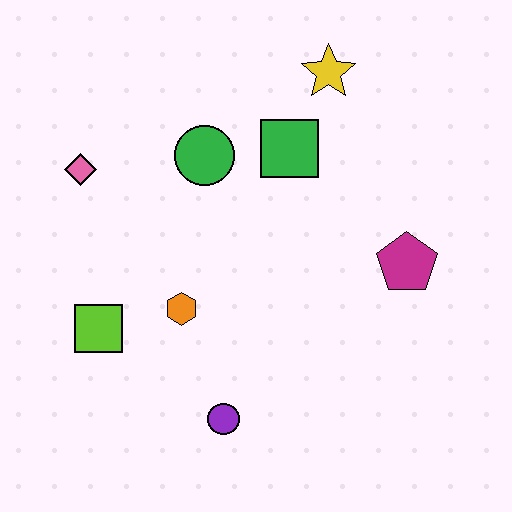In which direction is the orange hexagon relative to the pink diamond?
The orange hexagon is below the pink diamond.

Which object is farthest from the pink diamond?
The magenta pentagon is farthest from the pink diamond.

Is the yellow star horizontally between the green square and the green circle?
No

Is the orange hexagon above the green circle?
No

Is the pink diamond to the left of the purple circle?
Yes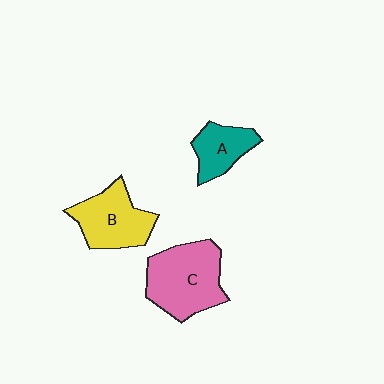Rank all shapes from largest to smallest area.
From largest to smallest: C (pink), B (yellow), A (teal).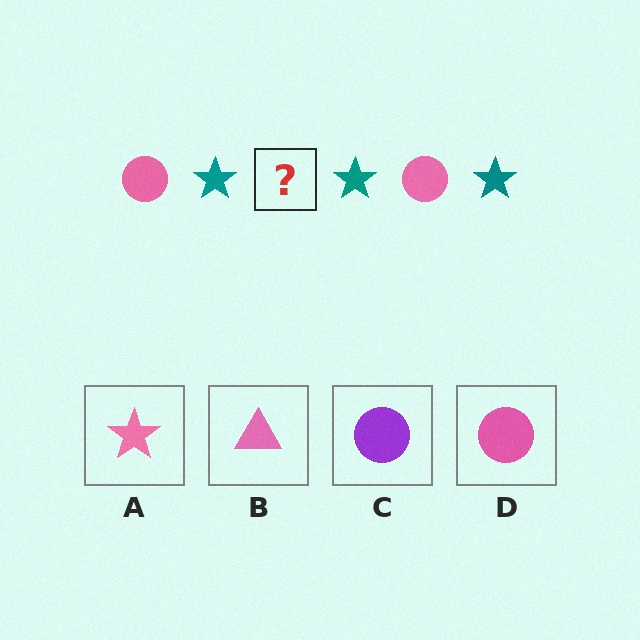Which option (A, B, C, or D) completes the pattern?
D.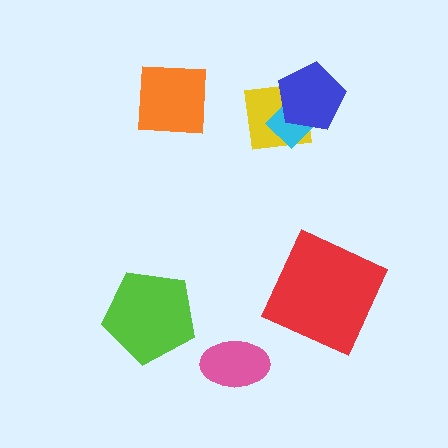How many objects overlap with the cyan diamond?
2 objects overlap with the cyan diamond.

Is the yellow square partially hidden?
Yes, it is partially covered by another shape.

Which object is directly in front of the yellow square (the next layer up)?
The cyan diamond is directly in front of the yellow square.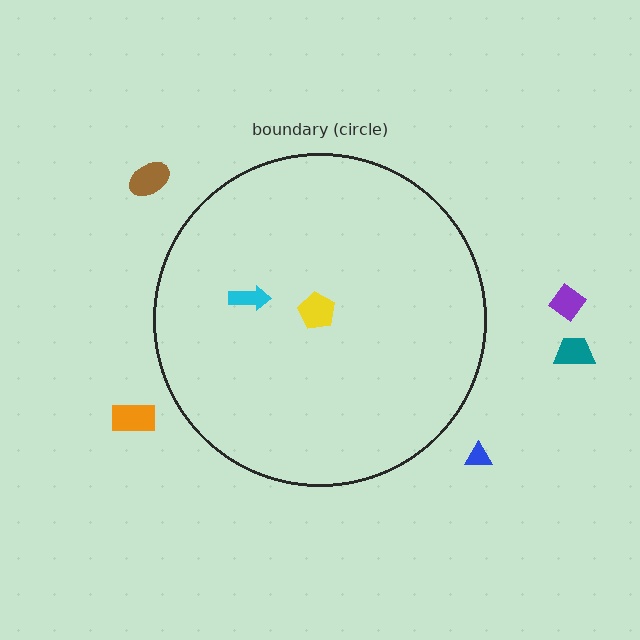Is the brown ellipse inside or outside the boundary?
Outside.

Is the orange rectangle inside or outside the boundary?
Outside.